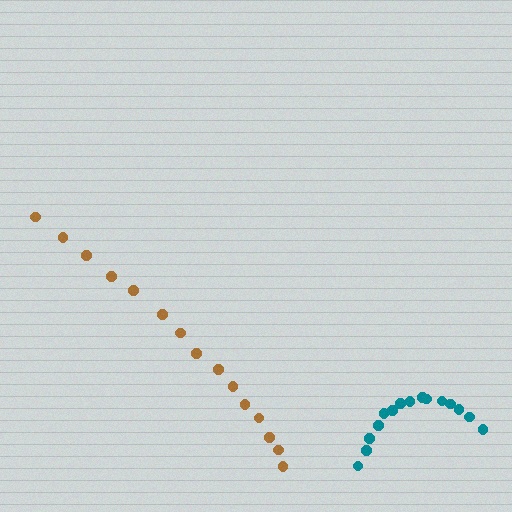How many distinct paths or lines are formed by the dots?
There are 2 distinct paths.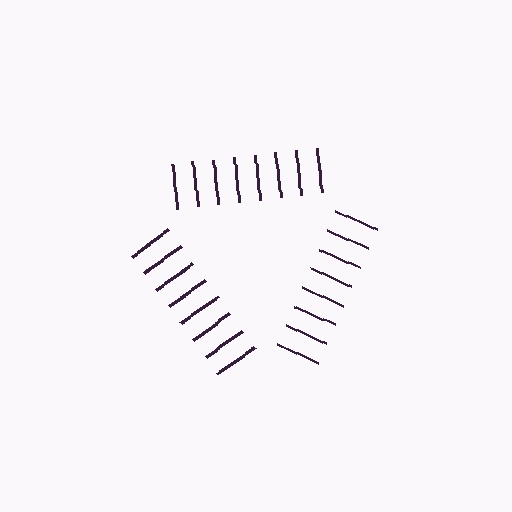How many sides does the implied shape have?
3 sides — the line-ends trace a triangle.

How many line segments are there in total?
24 — 8 along each of the 3 edges.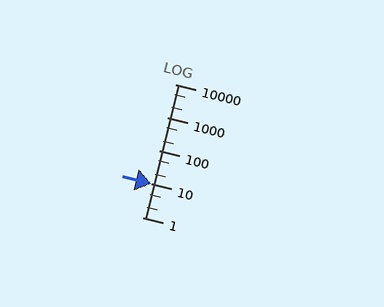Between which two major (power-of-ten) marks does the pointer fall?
The pointer is between 10 and 100.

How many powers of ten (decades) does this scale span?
The scale spans 4 decades, from 1 to 10000.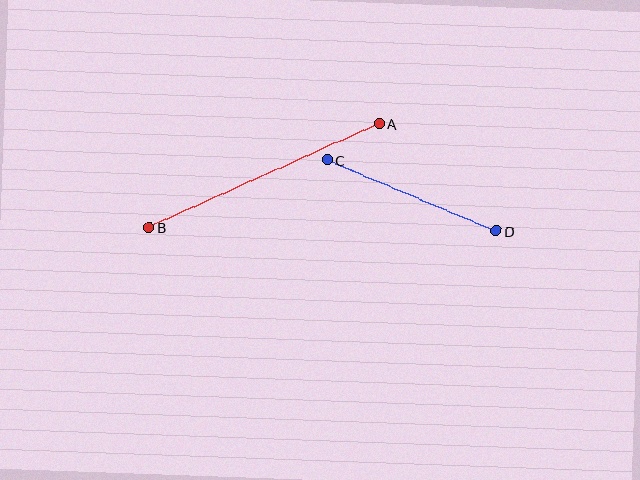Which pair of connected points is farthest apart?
Points A and B are farthest apart.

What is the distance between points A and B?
The distance is approximately 253 pixels.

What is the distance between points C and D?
The distance is approximately 183 pixels.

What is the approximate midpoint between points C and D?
The midpoint is at approximately (412, 196) pixels.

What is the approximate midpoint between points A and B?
The midpoint is at approximately (264, 176) pixels.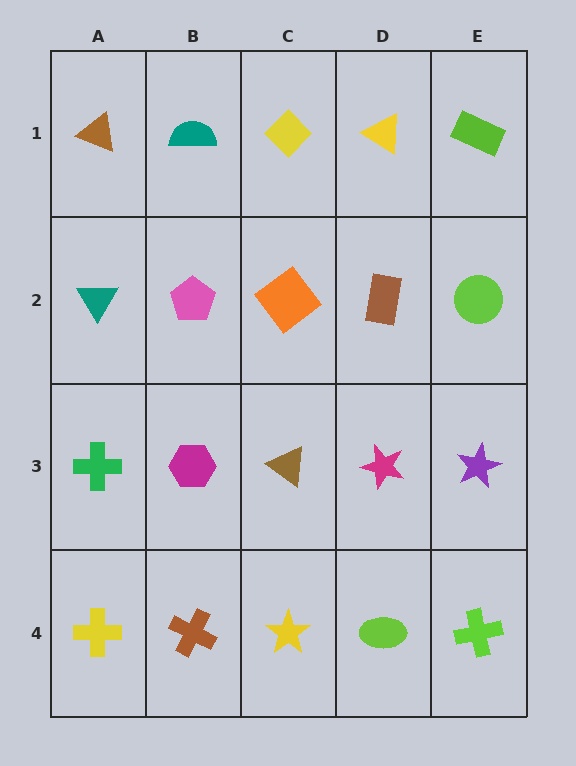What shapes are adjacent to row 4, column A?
A green cross (row 3, column A), a brown cross (row 4, column B).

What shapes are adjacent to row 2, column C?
A yellow diamond (row 1, column C), a brown triangle (row 3, column C), a pink pentagon (row 2, column B), a brown rectangle (row 2, column D).